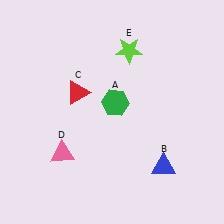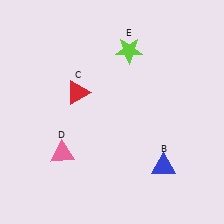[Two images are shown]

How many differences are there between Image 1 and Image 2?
There is 1 difference between the two images.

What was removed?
The green hexagon (A) was removed in Image 2.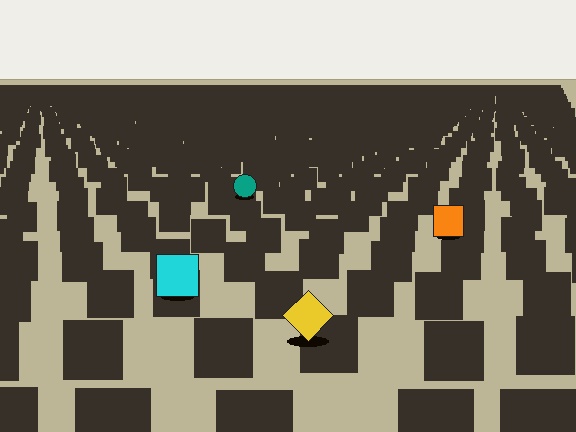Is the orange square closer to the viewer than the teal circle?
Yes. The orange square is closer — you can tell from the texture gradient: the ground texture is coarser near it.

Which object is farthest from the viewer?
The teal circle is farthest from the viewer. It appears smaller and the ground texture around it is denser.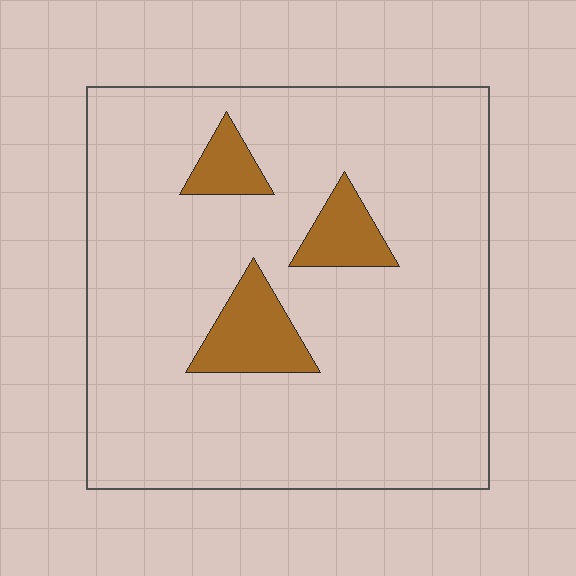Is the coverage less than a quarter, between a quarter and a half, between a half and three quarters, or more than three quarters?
Less than a quarter.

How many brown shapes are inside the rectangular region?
3.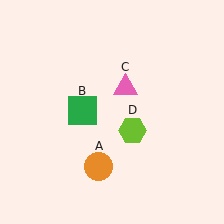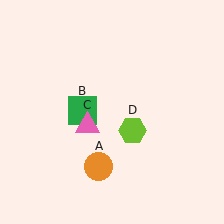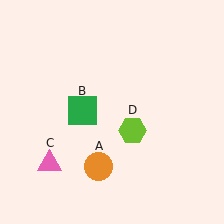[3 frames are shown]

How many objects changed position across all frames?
1 object changed position: pink triangle (object C).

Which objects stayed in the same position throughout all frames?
Orange circle (object A) and green square (object B) and lime hexagon (object D) remained stationary.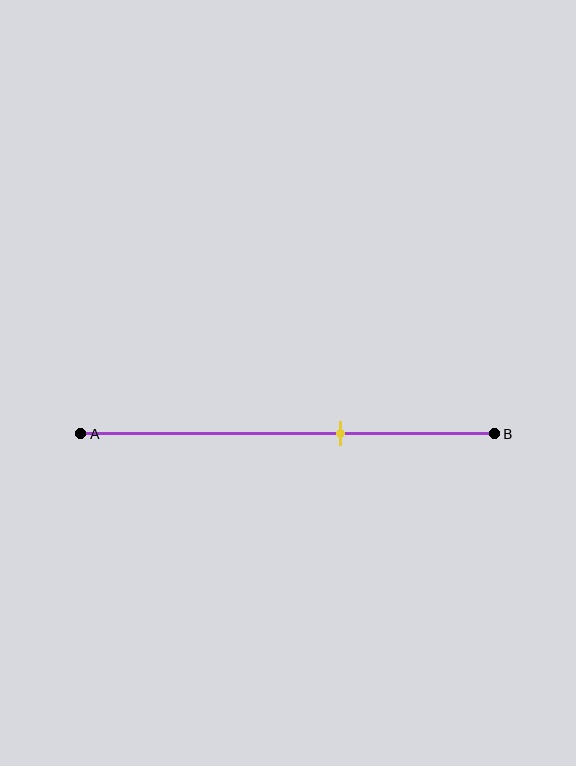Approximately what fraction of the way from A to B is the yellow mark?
The yellow mark is approximately 65% of the way from A to B.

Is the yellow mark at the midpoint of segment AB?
No, the mark is at about 65% from A, not at the 50% midpoint.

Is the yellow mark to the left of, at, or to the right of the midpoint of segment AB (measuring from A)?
The yellow mark is to the right of the midpoint of segment AB.